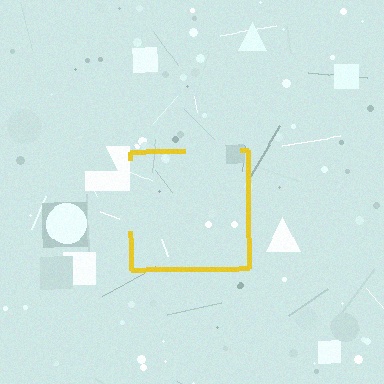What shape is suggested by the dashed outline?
The dashed outline suggests a square.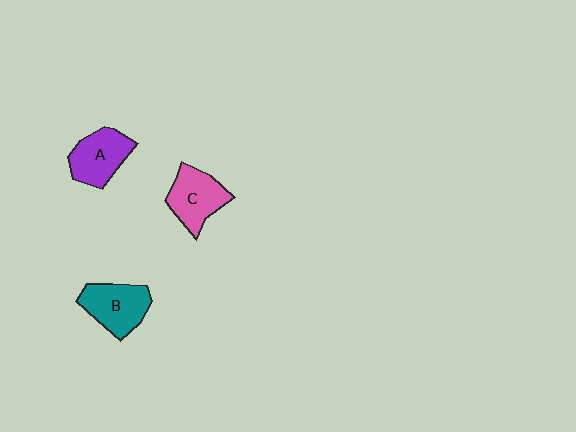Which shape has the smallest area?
Shape A (purple).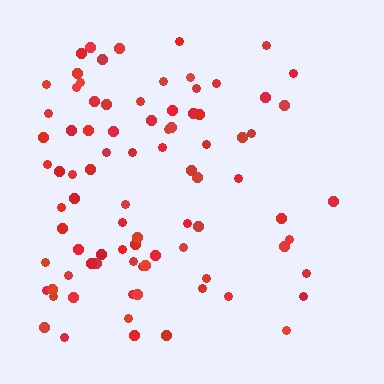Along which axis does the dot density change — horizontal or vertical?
Horizontal.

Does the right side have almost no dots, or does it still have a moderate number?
Still a moderate number, just noticeably fewer than the left.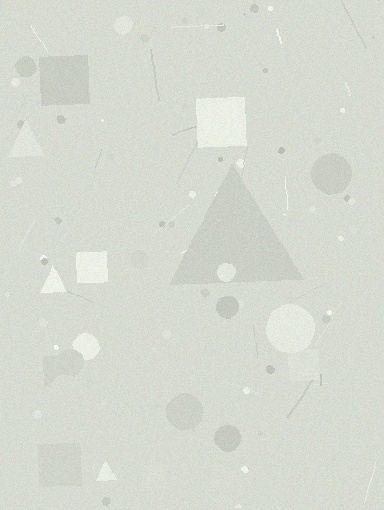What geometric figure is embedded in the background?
A triangle is embedded in the background.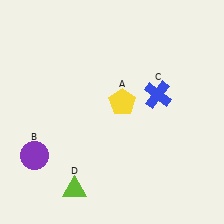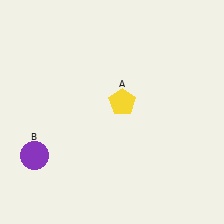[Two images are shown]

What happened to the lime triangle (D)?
The lime triangle (D) was removed in Image 2. It was in the bottom-left area of Image 1.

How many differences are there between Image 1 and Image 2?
There are 2 differences between the two images.